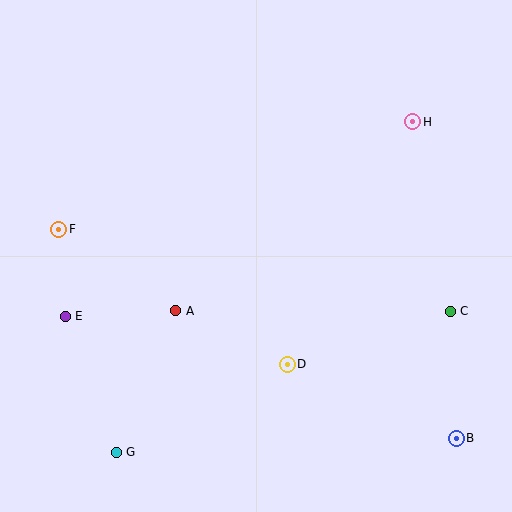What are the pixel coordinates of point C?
Point C is at (450, 311).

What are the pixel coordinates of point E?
Point E is at (65, 316).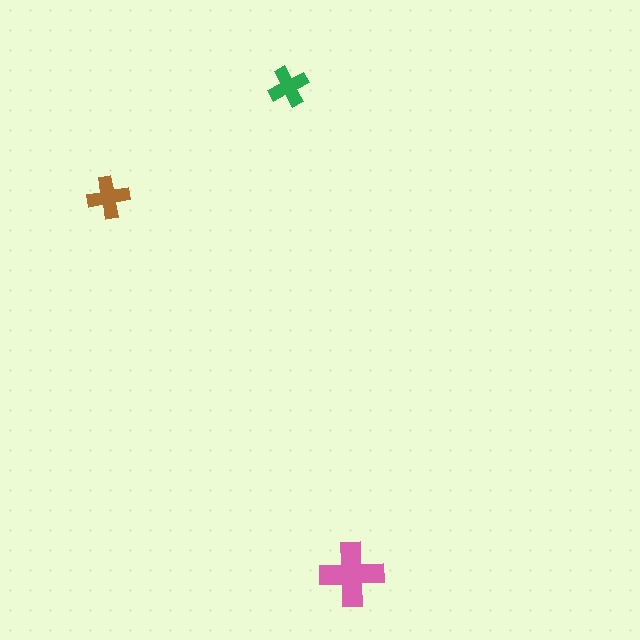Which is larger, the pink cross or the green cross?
The pink one.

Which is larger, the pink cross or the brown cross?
The pink one.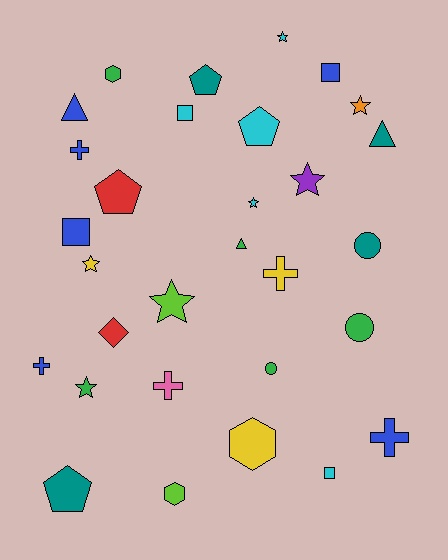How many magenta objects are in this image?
There are no magenta objects.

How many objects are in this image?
There are 30 objects.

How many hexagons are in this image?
There are 3 hexagons.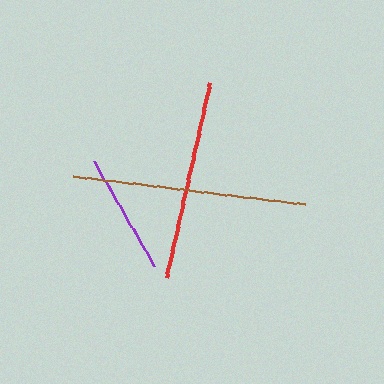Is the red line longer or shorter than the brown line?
The brown line is longer than the red line.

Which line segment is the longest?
The brown line is the longest at approximately 233 pixels.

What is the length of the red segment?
The red segment is approximately 200 pixels long.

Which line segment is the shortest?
The purple line is the shortest at approximately 120 pixels.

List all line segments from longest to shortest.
From longest to shortest: brown, red, purple.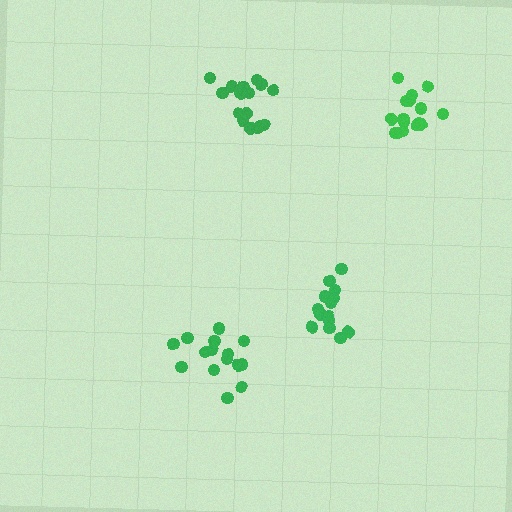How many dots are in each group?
Group 1: 16 dots, Group 2: 16 dots, Group 3: 14 dots, Group 4: 16 dots (62 total).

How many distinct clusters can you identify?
There are 4 distinct clusters.